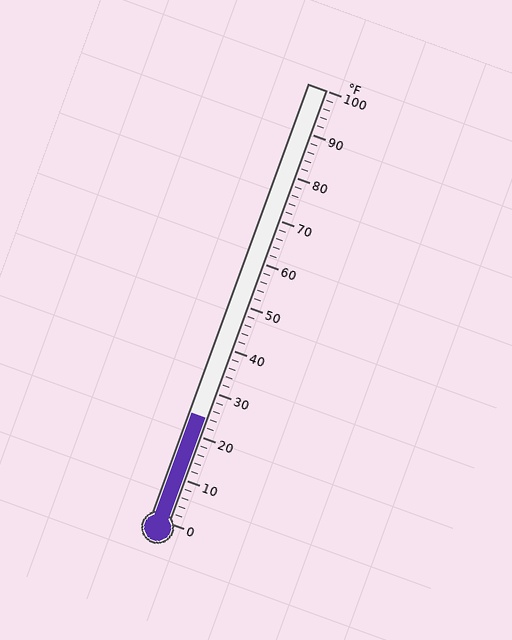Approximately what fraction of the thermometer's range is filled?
The thermometer is filled to approximately 25% of its range.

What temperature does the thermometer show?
The thermometer shows approximately 24°F.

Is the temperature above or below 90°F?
The temperature is below 90°F.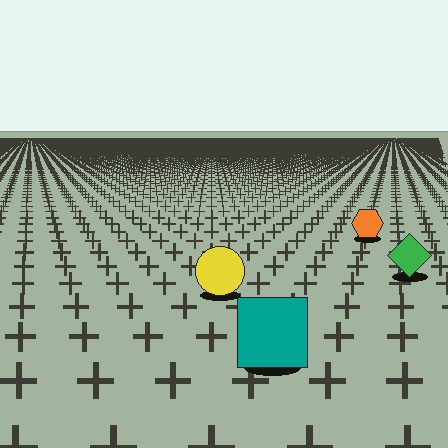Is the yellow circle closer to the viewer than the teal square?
No. The teal square is closer — you can tell from the texture gradient: the ground texture is coarser near it.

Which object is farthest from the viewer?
The orange hexagon is farthest from the viewer. It appears smaller and the ground texture around it is denser.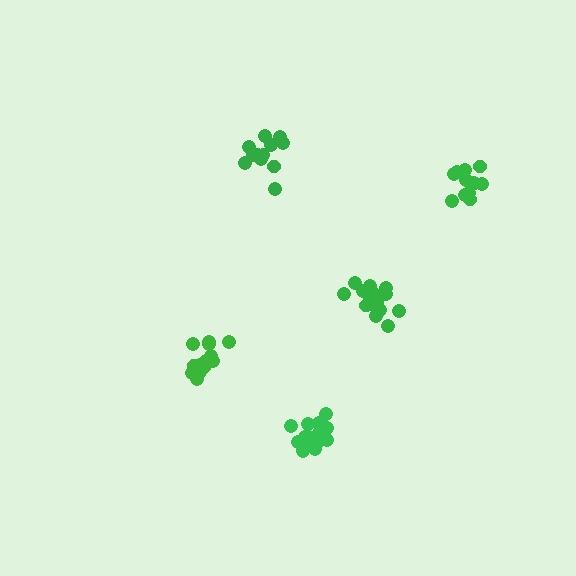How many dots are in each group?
Group 1: 17 dots, Group 2: 19 dots, Group 3: 18 dots, Group 4: 13 dots, Group 5: 13 dots (80 total).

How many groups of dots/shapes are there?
There are 5 groups.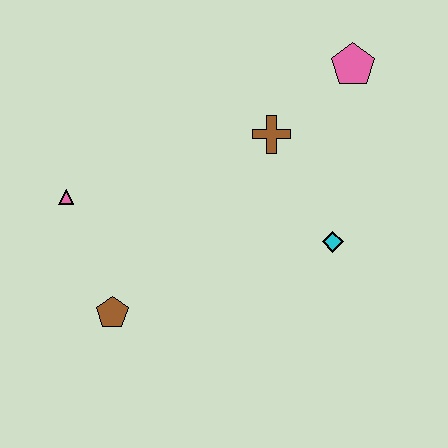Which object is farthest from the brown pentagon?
The pink pentagon is farthest from the brown pentagon.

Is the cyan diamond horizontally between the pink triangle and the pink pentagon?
Yes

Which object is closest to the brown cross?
The pink pentagon is closest to the brown cross.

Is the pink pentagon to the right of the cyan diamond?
Yes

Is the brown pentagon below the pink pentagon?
Yes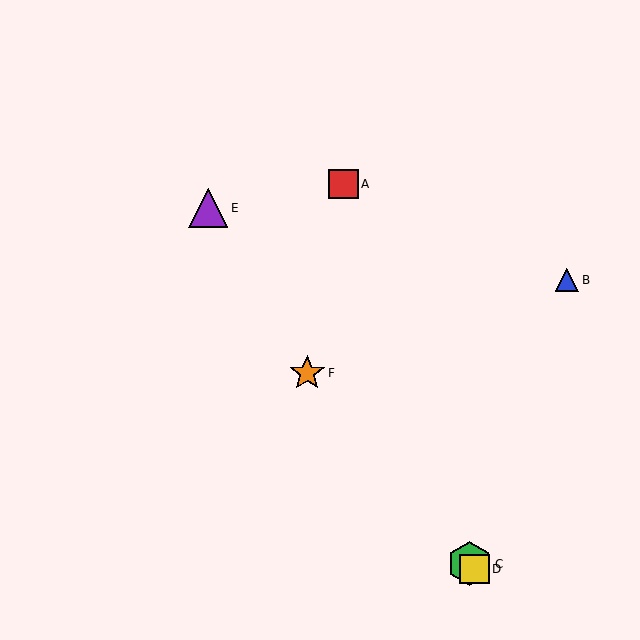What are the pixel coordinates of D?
Object D is at (475, 569).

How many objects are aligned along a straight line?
3 objects (C, D, F) are aligned along a straight line.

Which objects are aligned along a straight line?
Objects C, D, F are aligned along a straight line.